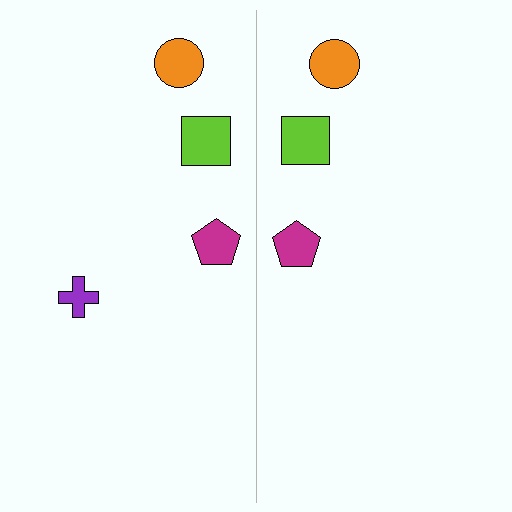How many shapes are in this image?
There are 7 shapes in this image.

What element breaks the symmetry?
A purple cross is missing from the right side.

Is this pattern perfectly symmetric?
No, the pattern is not perfectly symmetric. A purple cross is missing from the right side.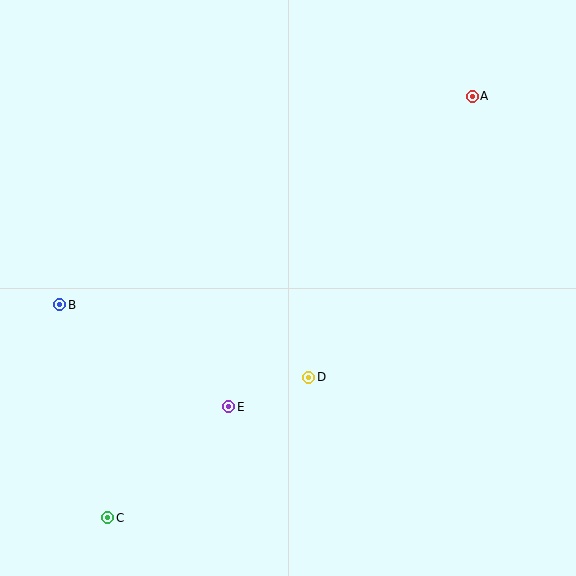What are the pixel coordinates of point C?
Point C is at (108, 518).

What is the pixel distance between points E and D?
The distance between E and D is 86 pixels.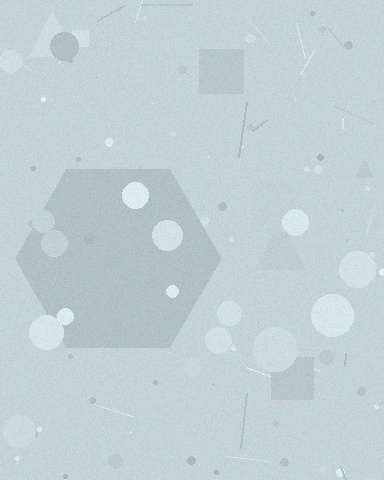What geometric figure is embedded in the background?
A hexagon is embedded in the background.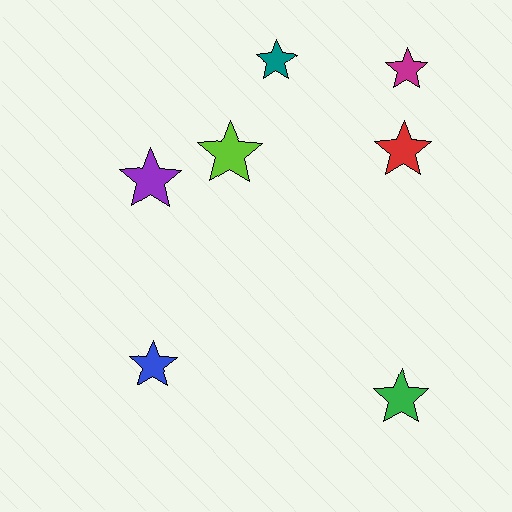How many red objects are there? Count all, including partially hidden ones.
There is 1 red object.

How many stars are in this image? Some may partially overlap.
There are 7 stars.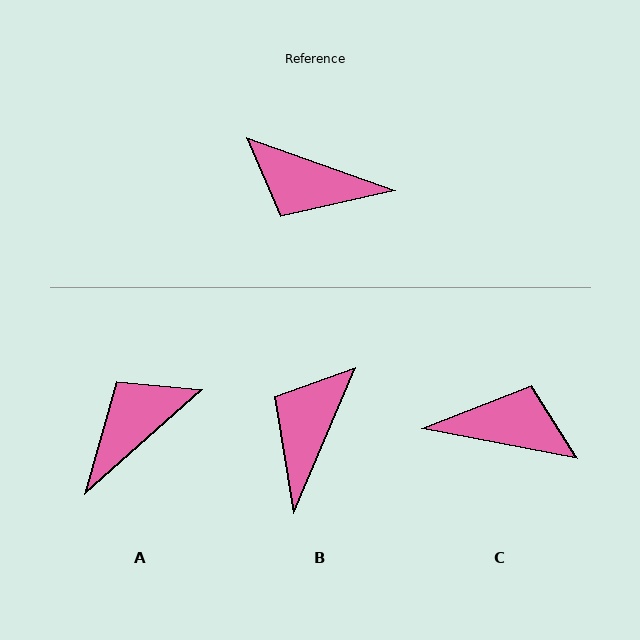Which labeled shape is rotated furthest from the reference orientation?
C, about 171 degrees away.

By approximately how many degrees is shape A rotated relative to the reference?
Approximately 119 degrees clockwise.